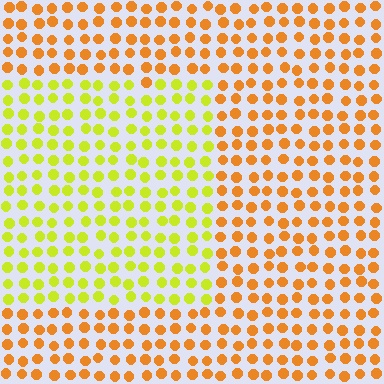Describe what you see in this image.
The image is filled with small orange elements in a uniform arrangement. A rectangle-shaped region is visible where the elements are tinted to a slightly different hue, forming a subtle color boundary.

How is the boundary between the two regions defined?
The boundary is defined purely by a slight shift in hue (about 41 degrees). Spacing, size, and orientation are identical on both sides.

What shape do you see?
I see a rectangle.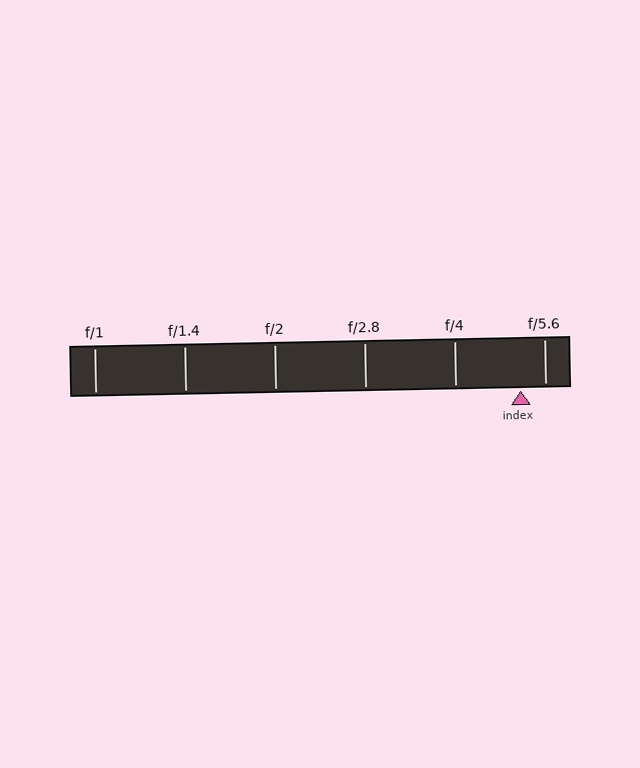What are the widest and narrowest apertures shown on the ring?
The widest aperture shown is f/1 and the narrowest is f/5.6.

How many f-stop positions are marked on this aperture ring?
There are 6 f-stop positions marked.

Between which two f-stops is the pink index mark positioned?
The index mark is between f/4 and f/5.6.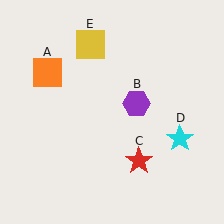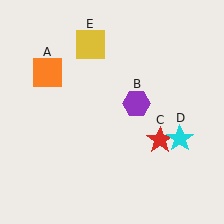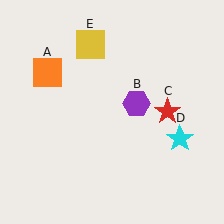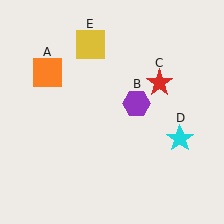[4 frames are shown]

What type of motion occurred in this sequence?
The red star (object C) rotated counterclockwise around the center of the scene.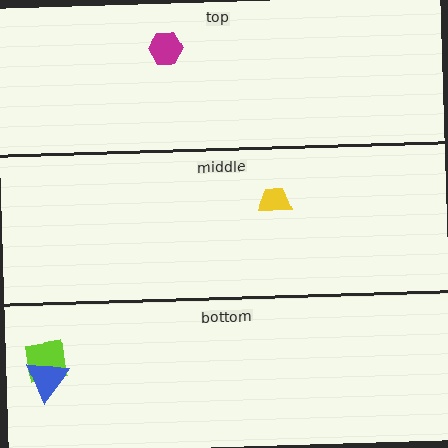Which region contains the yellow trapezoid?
The middle region.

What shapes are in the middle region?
The yellow trapezoid.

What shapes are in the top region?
The magenta hexagon.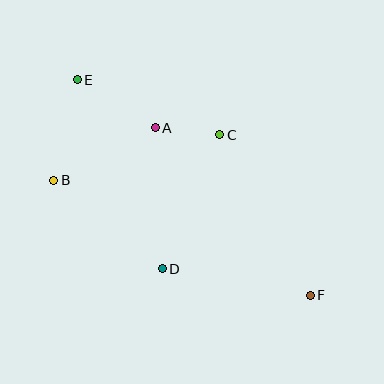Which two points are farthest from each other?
Points E and F are farthest from each other.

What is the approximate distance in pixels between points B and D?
The distance between B and D is approximately 140 pixels.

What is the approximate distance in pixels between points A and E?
The distance between A and E is approximately 92 pixels.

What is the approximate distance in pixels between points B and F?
The distance between B and F is approximately 281 pixels.